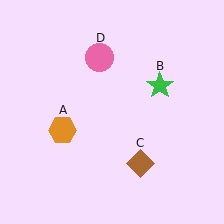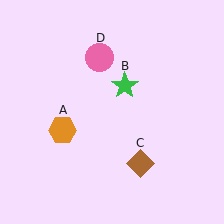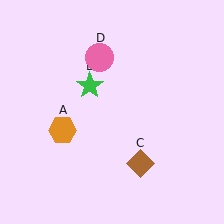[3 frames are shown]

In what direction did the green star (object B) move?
The green star (object B) moved left.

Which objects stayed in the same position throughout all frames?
Orange hexagon (object A) and brown diamond (object C) and pink circle (object D) remained stationary.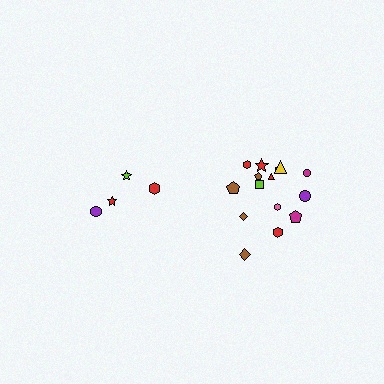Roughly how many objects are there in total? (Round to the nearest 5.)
Roughly 20 objects in total.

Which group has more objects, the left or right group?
The right group.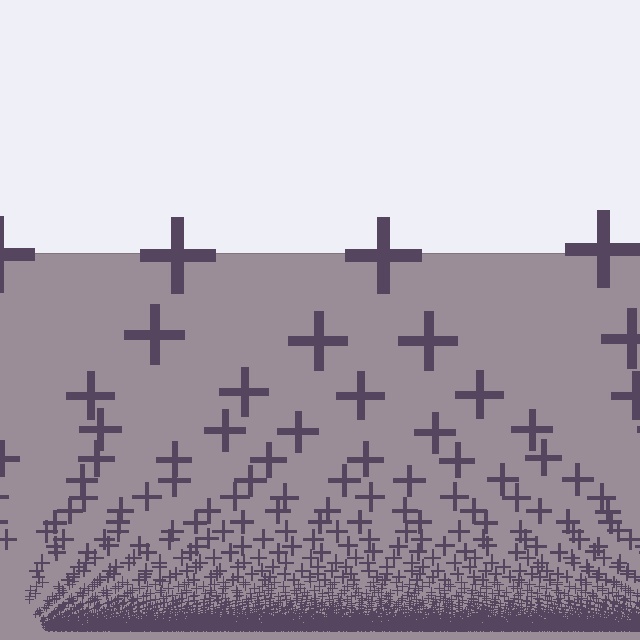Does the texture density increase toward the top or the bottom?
Density increases toward the bottom.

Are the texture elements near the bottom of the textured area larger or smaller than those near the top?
Smaller. The gradient is inverted — elements near the bottom are smaller and denser.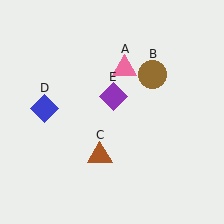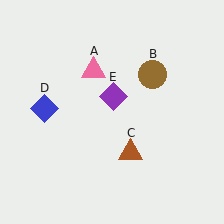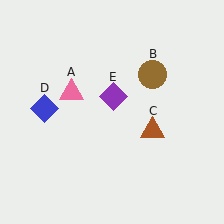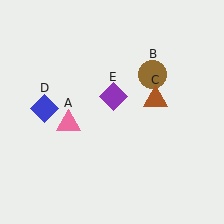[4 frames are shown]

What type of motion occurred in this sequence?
The pink triangle (object A), brown triangle (object C) rotated counterclockwise around the center of the scene.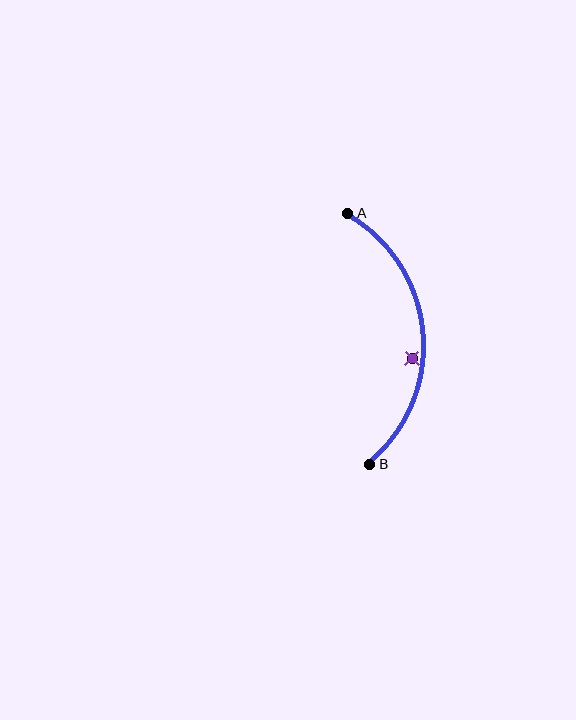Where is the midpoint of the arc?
The arc midpoint is the point on the curve farthest from the straight line joining A and B. It sits to the right of that line.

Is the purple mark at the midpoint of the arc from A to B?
No — the purple mark does not lie on the arc at all. It sits slightly inside the curve.